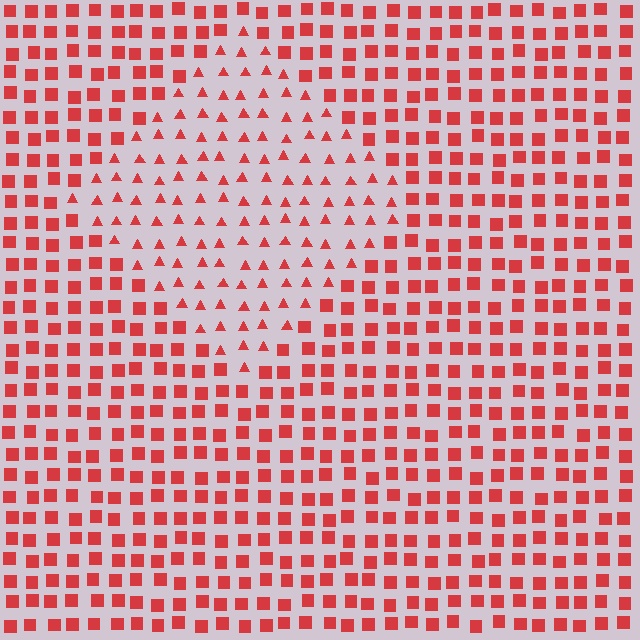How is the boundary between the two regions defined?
The boundary is defined by a change in element shape: triangles inside vs. squares outside. All elements share the same color and spacing.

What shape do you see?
I see a diamond.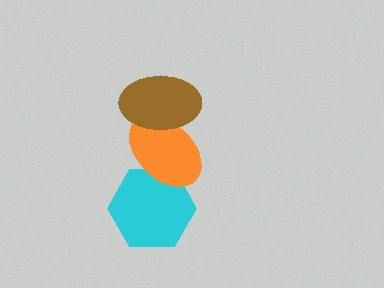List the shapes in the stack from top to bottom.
From top to bottom: the brown ellipse, the orange ellipse, the cyan hexagon.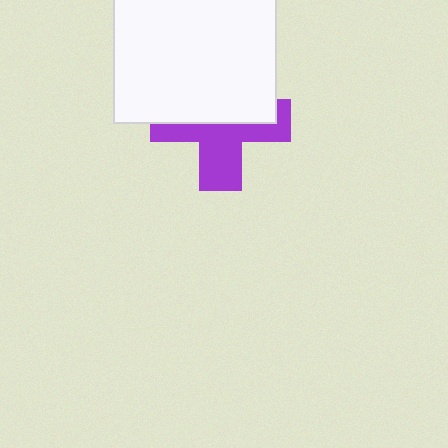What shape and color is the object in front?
The object in front is a white square.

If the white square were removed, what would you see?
You would see the complete purple cross.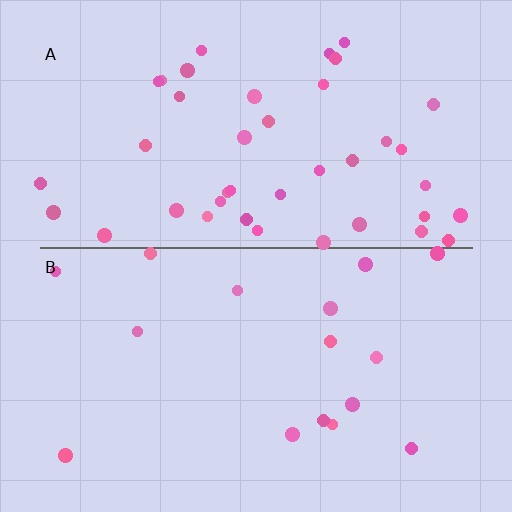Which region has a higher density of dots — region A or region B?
A (the top).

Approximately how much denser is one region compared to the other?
Approximately 2.6× — region A over region B.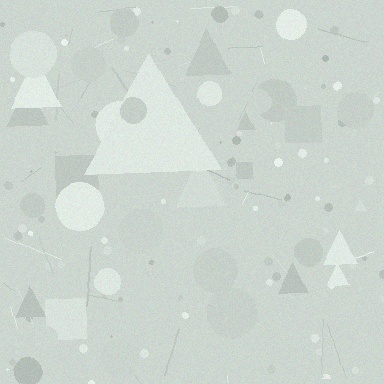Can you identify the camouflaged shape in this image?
The camouflaged shape is a triangle.